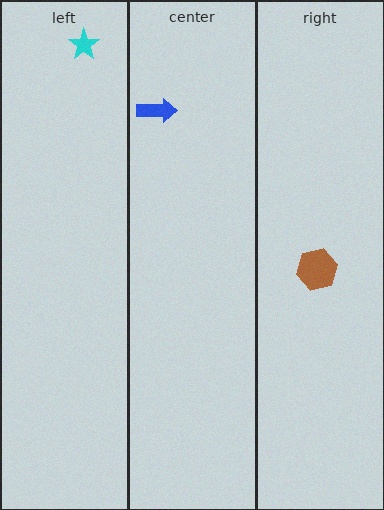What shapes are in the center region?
The blue arrow.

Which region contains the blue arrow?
The center region.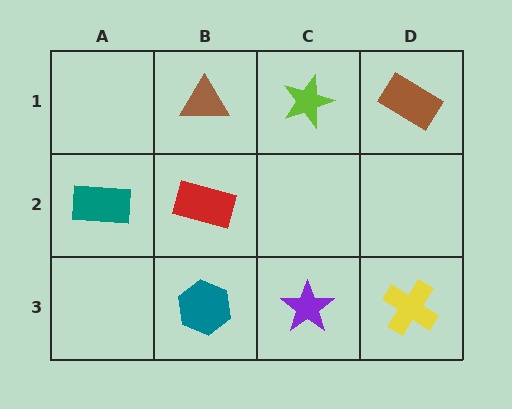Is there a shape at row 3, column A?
No, that cell is empty.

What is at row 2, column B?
A red rectangle.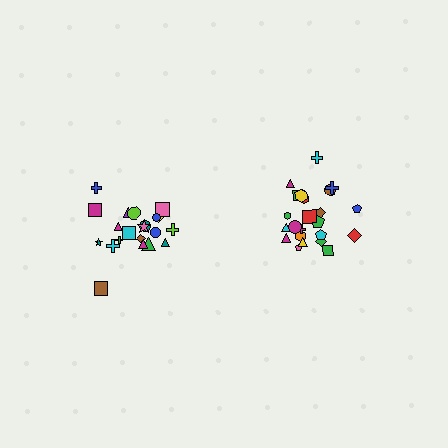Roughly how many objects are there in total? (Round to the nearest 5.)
Roughly 45 objects in total.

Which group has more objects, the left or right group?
The right group.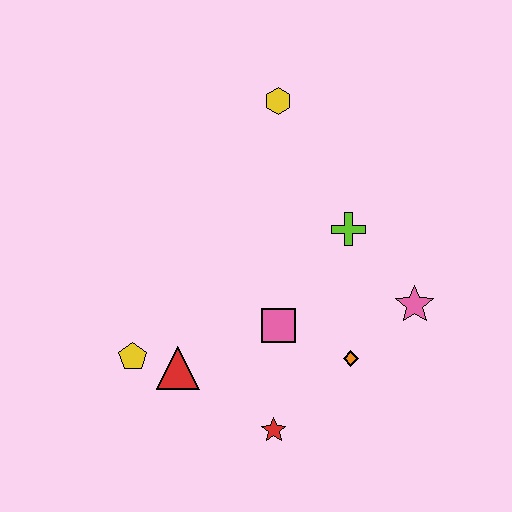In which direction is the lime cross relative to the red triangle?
The lime cross is to the right of the red triangle.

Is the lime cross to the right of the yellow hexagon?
Yes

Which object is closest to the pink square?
The orange diamond is closest to the pink square.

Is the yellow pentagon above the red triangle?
Yes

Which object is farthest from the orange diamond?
The yellow hexagon is farthest from the orange diamond.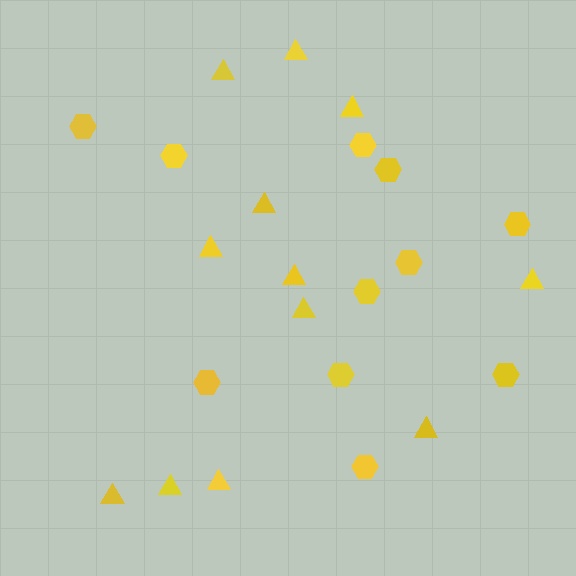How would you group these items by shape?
There are 2 groups: one group of hexagons (11) and one group of triangles (12).